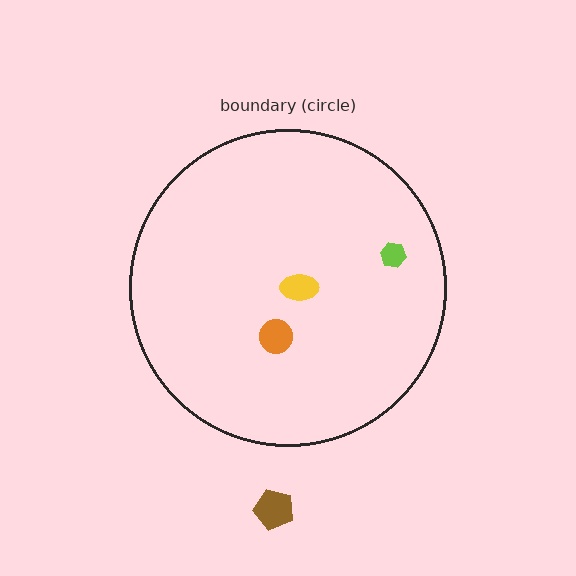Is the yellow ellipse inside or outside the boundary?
Inside.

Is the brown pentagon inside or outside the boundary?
Outside.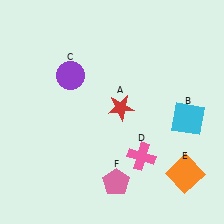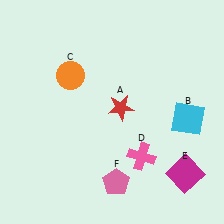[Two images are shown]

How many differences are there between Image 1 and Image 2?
There are 2 differences between the two images.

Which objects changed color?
C changed from purple to orange. E changed from orange to magenta.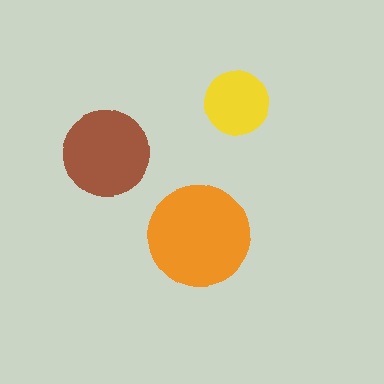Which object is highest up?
The yellow circle is topmost.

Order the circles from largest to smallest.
the orange one, the brown one, the yellow one.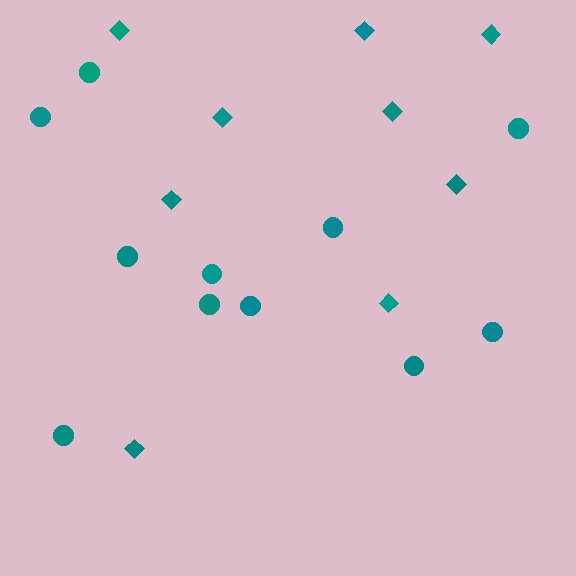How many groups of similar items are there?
There are 2 groups: one group of circles (11) and one group of diamonds (9).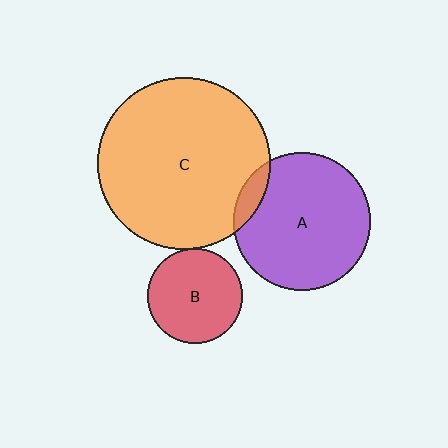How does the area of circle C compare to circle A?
Approximately 1.6 times.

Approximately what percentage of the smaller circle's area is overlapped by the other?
Approximately 10%.